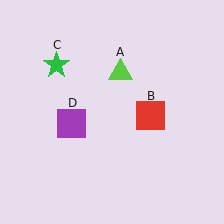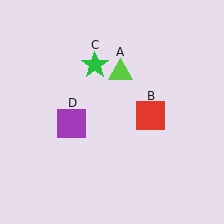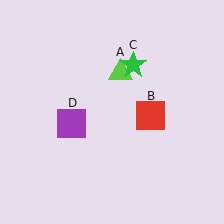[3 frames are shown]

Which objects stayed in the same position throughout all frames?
Lime triangle (object A) and red square (object B) and purple square (object D) remained stationary.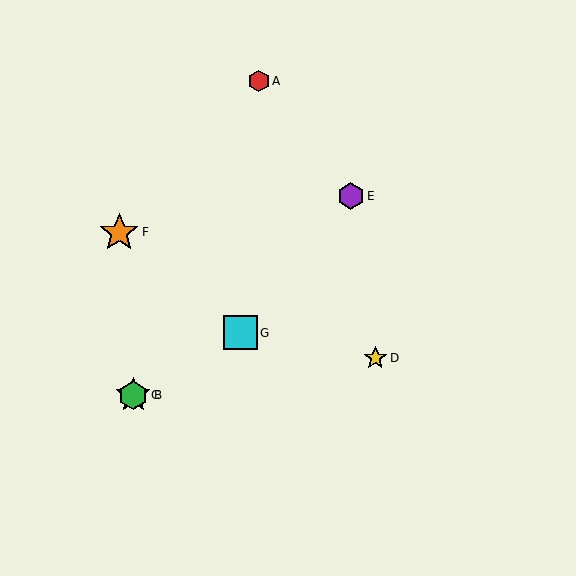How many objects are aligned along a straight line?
3 objects (B, C, G) are aligned along a straight line.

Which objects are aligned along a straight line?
Objects B, C, G are aligned along a straight line.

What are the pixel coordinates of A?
Object A is at (259, 81).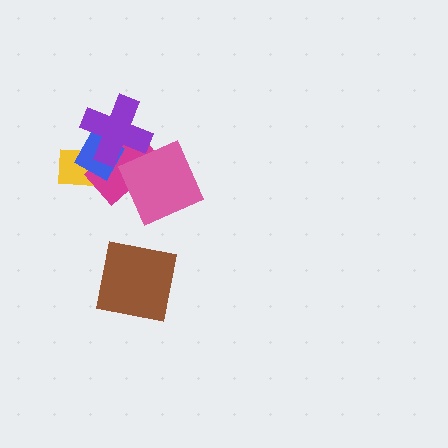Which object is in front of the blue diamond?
The purple cross is in front of the blue diamond.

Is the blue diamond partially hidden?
Yes, it is partially covered by another shape.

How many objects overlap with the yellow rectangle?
3 objects overlap with the yellow rectangle.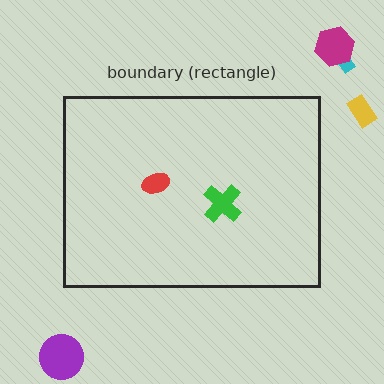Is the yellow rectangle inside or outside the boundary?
Outside.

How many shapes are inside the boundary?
2 inside, 4 outside.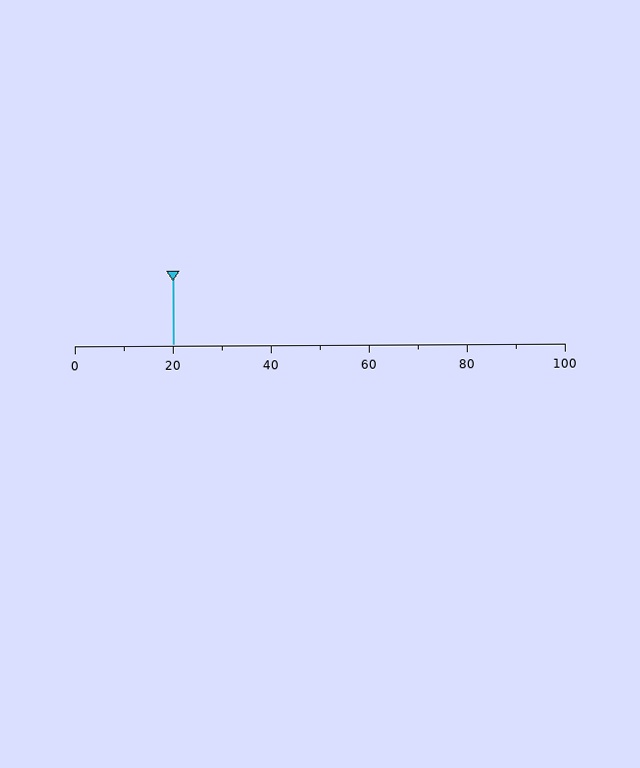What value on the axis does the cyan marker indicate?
The marker indicates approximately 20.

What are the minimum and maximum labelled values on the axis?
The axis runs from 0 to 100.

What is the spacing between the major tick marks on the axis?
The major ticks are spaced 20 apart.